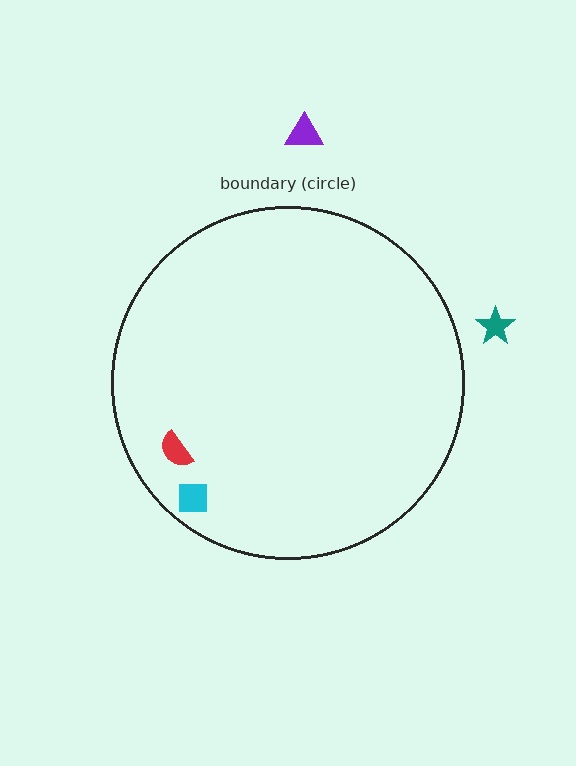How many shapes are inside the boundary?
2 inside, 2 outside.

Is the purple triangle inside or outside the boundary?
Outside.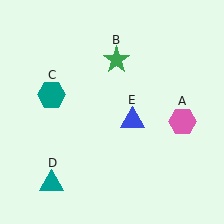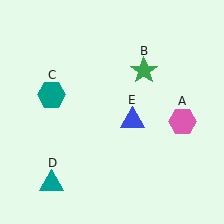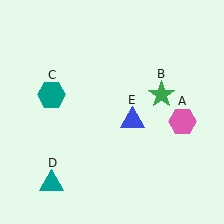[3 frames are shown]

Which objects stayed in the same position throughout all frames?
Pink hexagon (object A) and teal hexagon (object C) and teal triangle (object D) and blue triangle (object E) remained stationary.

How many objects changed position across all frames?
1 object changed position: green star (object B).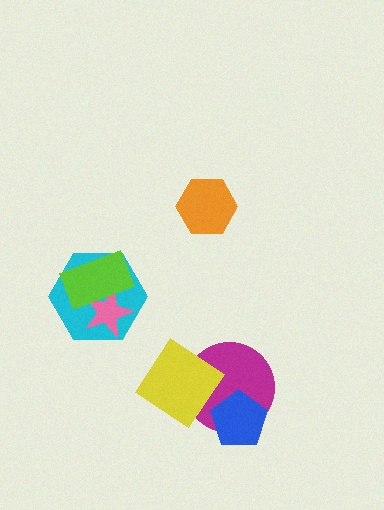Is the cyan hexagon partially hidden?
Yes, it is partially covered by another shape.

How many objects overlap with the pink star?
2 objects overlap with the pink star.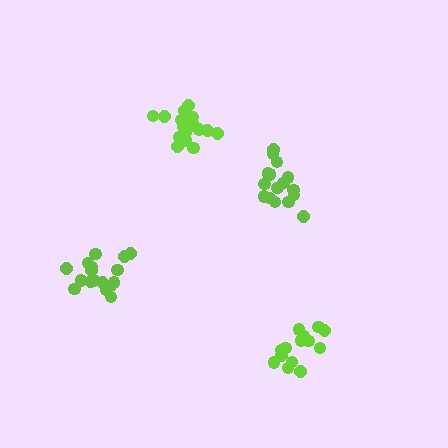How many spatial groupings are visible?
There are 4 spatial groupings.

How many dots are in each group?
Group 1: 16 dots, Group 2: 14 dots, Group 3: 20 dots, Group 4: 17 dots (67 total).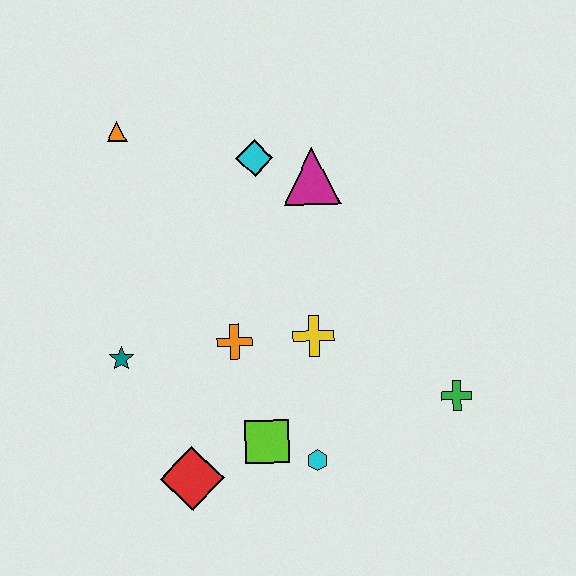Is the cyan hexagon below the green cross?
Yes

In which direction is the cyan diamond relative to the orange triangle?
The cyan diamond is to the right of the orange triangle.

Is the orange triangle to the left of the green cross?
Yes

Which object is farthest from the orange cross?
The orange triangle is farthest from the orange cross.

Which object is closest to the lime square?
The cyan hexagon is closest to the lime square.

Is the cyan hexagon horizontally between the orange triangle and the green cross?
Yes